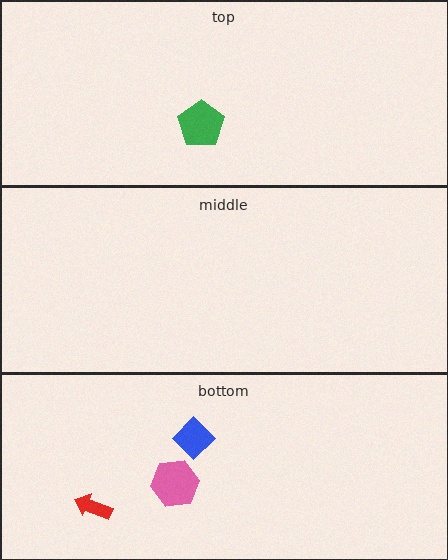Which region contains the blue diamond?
The bottom region.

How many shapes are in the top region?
1.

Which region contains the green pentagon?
The top region.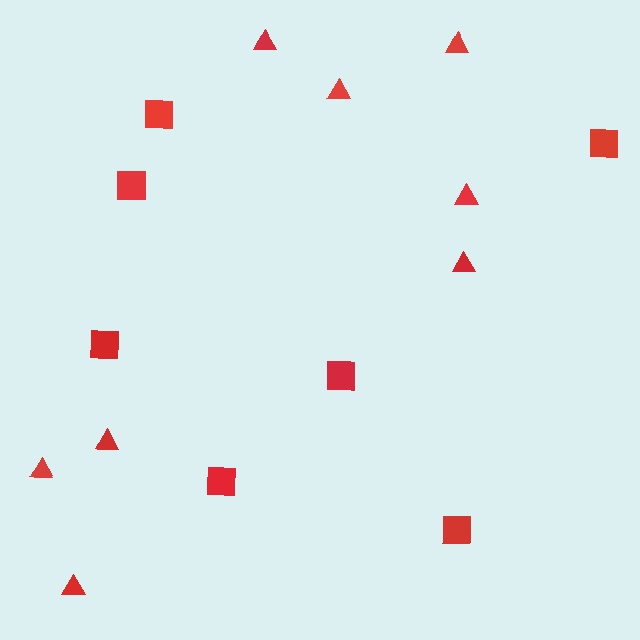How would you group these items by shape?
There are 2 groups: one group of triangles (8) and one group of squares (7).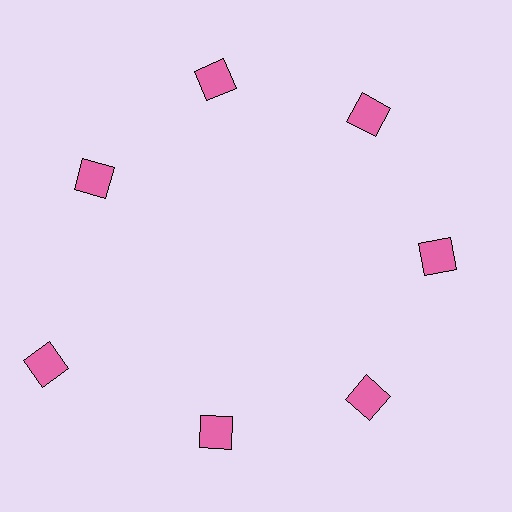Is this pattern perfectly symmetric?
No. The 7 pink squares are arranged in a ring, but one element near the 8 o'clock position is pushed outward from the center, breaking the 7-fold rotational symmetry.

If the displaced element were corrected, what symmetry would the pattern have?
It would have 7-fold rotational symmetry — the pattern would map onto itself every 51 degrees.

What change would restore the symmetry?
The symmetry would be restored by moving it inward, back onto the ring so that all 7 squares sit at equal angles and equal distance from the center.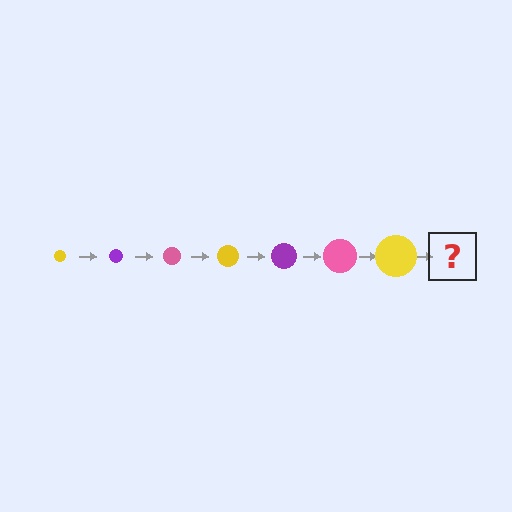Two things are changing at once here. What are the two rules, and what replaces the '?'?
The two rules are that the circle grows larger each step and the color cycles through yellow, purple, and pink. The '?' should be a purple circle, larger than the previous one.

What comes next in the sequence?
The next element should be a purple circle, larger than the previous one.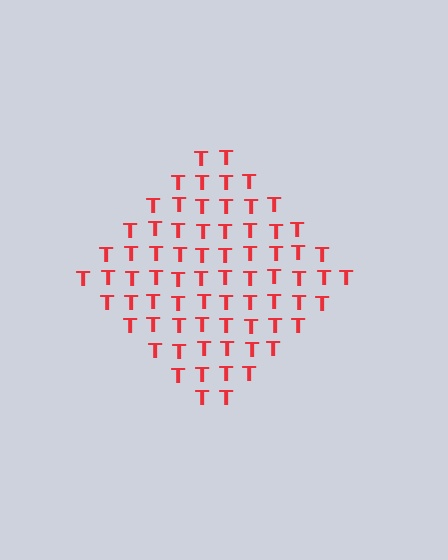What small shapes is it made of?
It is made of small letter T's.